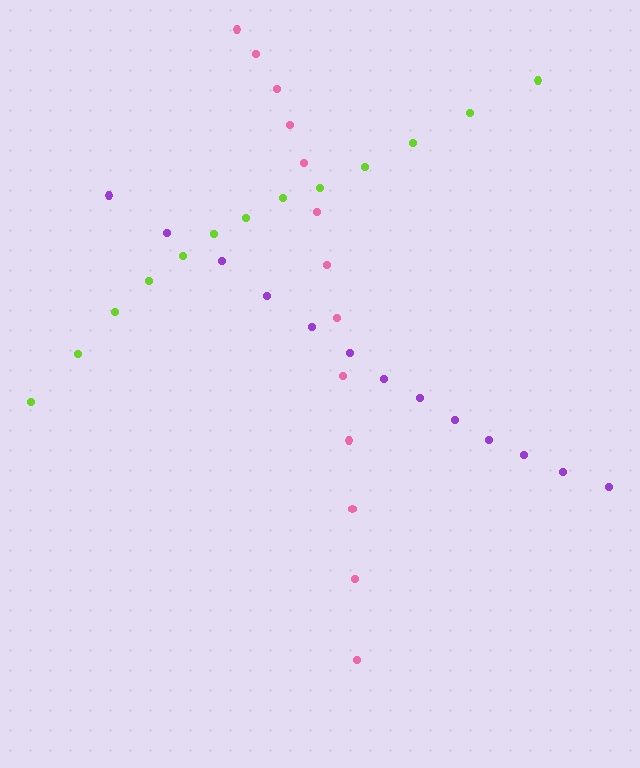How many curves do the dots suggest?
There are 3 distinct paths.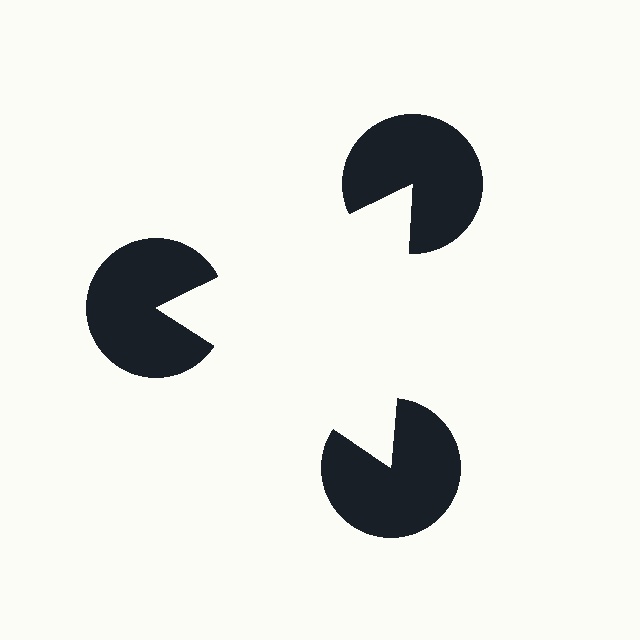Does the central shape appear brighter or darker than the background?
It typically appears slightly brighter than the background, even though no actual brightness change is drawn.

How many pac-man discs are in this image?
There are 3 — one at each vertex of the illusory triangle.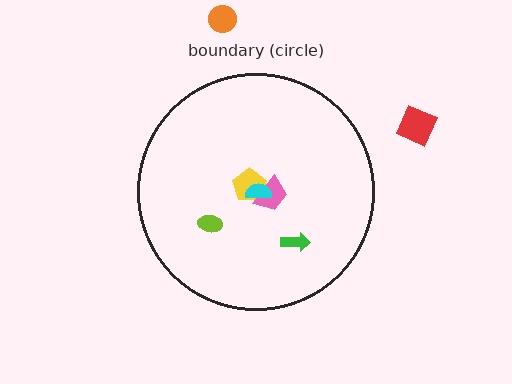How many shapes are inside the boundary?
5 inside, 2 outside.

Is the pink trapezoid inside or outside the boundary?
Inside.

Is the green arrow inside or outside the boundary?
Inside.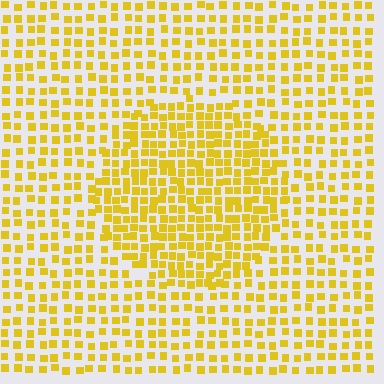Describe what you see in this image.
The image contains small yellow elements arranged at two different densities. A circle-shaped region is visible where the elements are more densely packed than the surrounding area.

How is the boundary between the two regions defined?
The boundary is defined by a change in element density (approximately 1.7x ratio). All elements are the same color, size, and shape.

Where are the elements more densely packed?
The elements are more densely packed inside the circle boundary.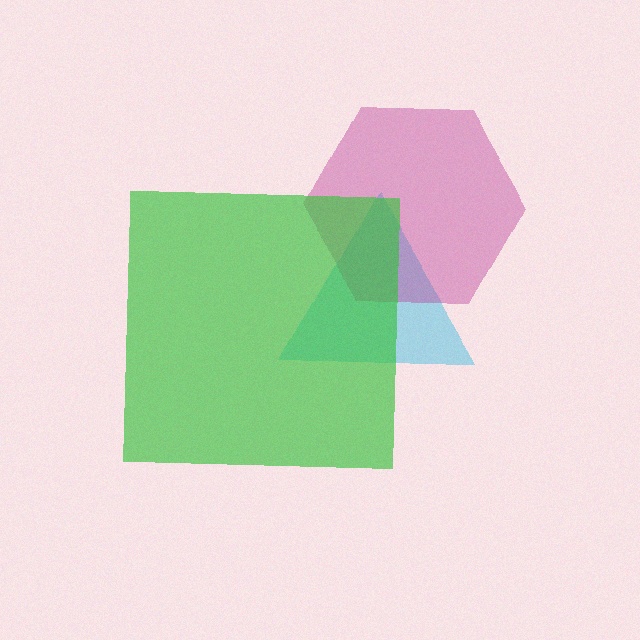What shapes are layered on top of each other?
The layered shapes are: a cyan triangle, a magenta hexagon, a green square.